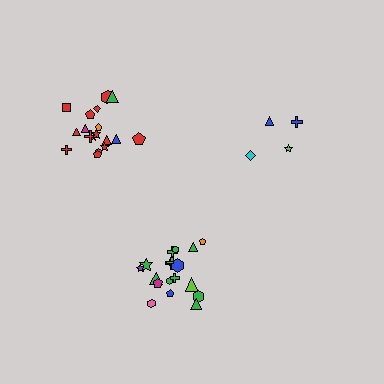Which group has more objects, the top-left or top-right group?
The top-left group.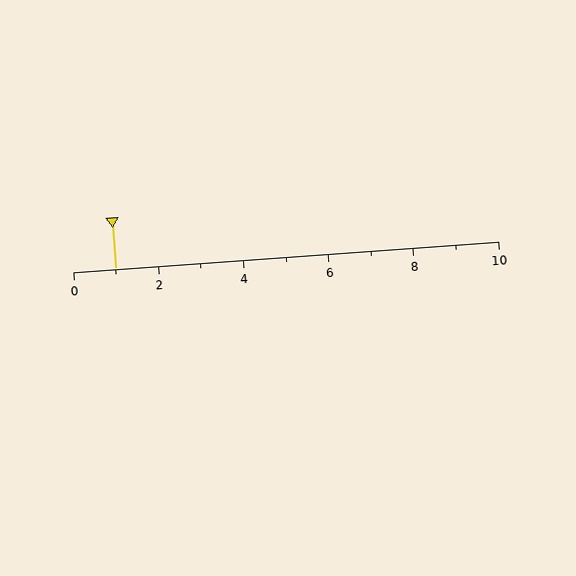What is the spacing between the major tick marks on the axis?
The major ticks are spaced 2 apart.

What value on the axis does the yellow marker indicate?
The marker indicates approximately 1.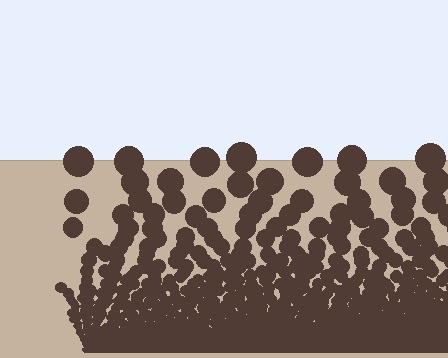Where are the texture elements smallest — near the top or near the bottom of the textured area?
Near the bottom.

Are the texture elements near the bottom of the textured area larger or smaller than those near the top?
Smaller. The gradient is inverted — elements near the bottom are smaller and denser.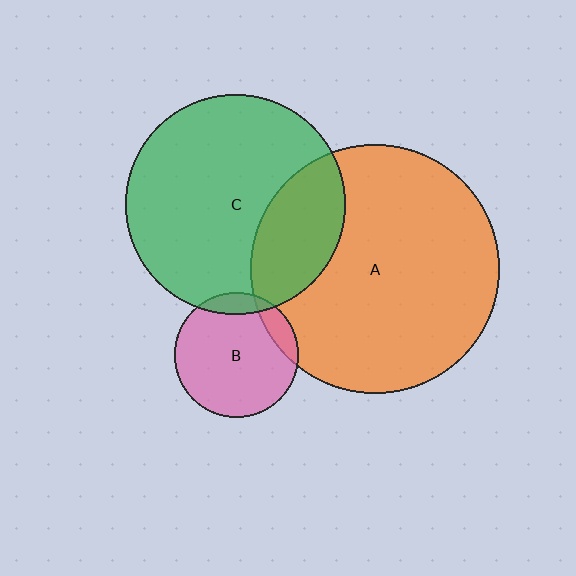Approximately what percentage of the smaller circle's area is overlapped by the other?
Approximately 25%.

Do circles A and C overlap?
Yes.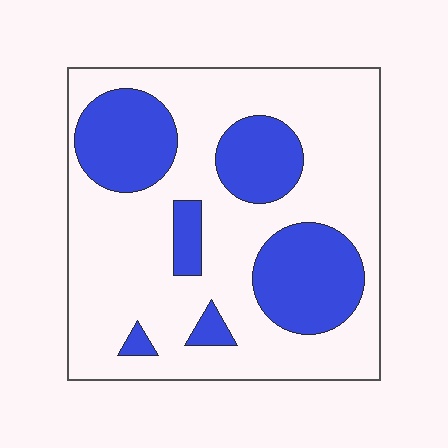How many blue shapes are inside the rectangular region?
6.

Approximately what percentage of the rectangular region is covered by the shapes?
Approximately 30%.